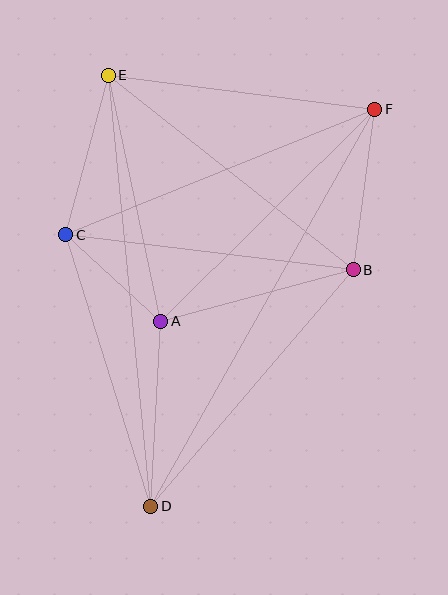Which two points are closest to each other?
Points A and C are closest to each other.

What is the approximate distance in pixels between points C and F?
The distance between C and F is approximately 333 pixels.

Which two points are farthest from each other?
Points D and F are farthest from each other.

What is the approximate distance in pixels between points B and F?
The distance between B and F is approximately 162 pixels.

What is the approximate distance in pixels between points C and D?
The distance between C and D is approximately 285 pixels.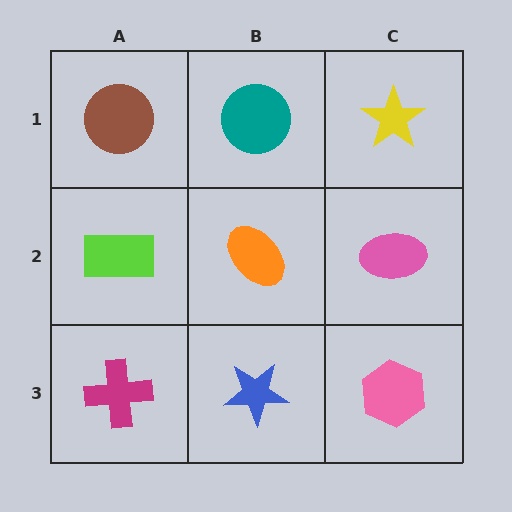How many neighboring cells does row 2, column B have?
4.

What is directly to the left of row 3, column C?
A blue star.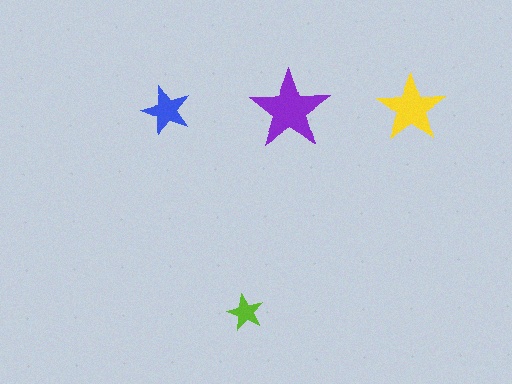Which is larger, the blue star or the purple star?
The purple one.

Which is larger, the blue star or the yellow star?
The yellow one.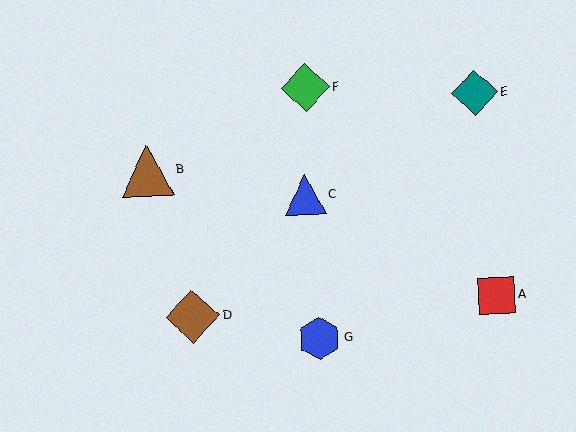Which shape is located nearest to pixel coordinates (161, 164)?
The brown triangle (labeled B) at (147, 171) is nearest to that location.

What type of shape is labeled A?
Shape A is a red square.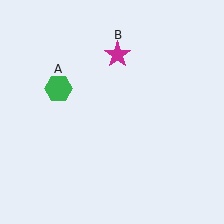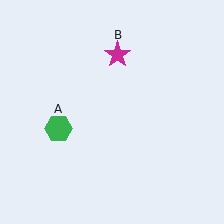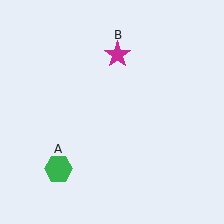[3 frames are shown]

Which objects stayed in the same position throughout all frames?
Magenta star (object B) remained stationary.